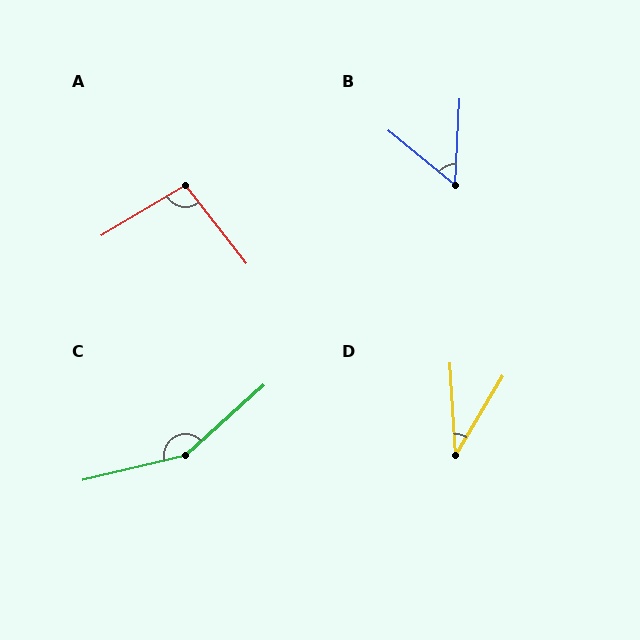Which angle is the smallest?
D, at approximately 34 degrees.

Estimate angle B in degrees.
Approximately 53 degrees.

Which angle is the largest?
C, at approximately 151 degrees.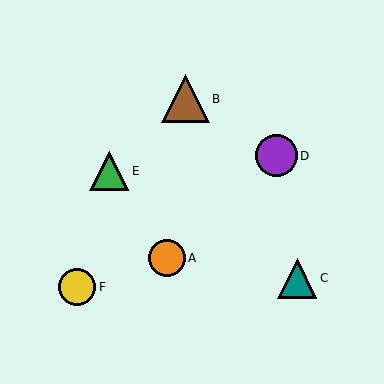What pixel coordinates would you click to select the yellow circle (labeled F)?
Click at (77, 287) to select the yellow circle F.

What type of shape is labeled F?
Shape F is a yellow circle.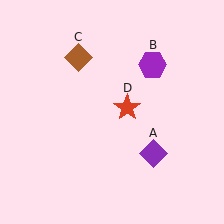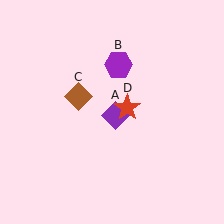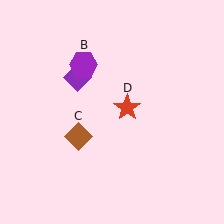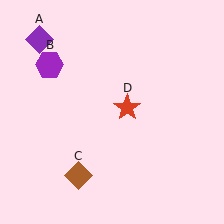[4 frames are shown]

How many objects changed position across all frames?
3 objects changed position: purple diamond (object A), purple hexagon (object B), brown diamond (object C).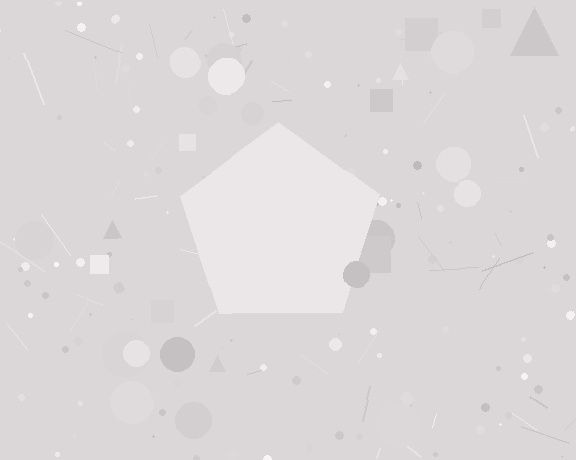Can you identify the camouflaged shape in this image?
The camouflaged shape is a pentagon.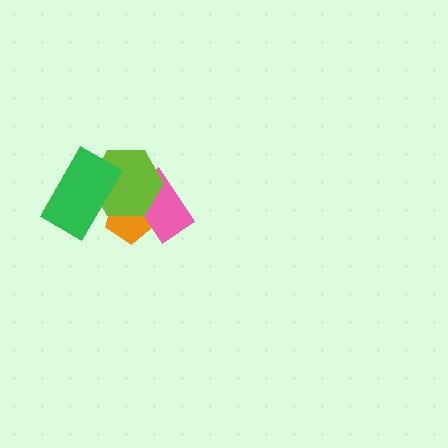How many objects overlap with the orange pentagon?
3 objects overlap with the orange pentagon.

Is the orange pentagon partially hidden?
Yes, it is partially covered by another shape.